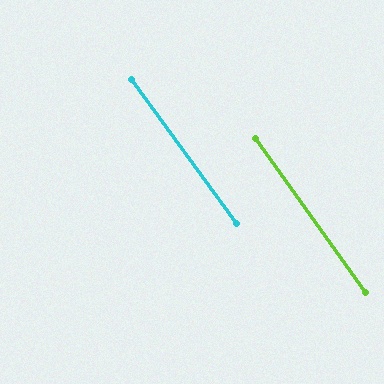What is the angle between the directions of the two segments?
Approximately 0 degrees.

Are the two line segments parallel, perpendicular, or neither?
Parallel — their directions differ by only 0.4°.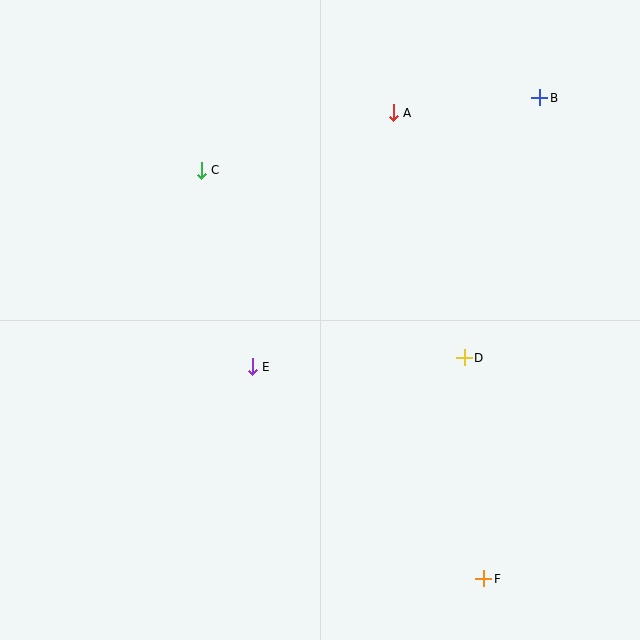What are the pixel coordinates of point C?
Point C is at (201, 170).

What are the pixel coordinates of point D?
Point D is at (464, 358).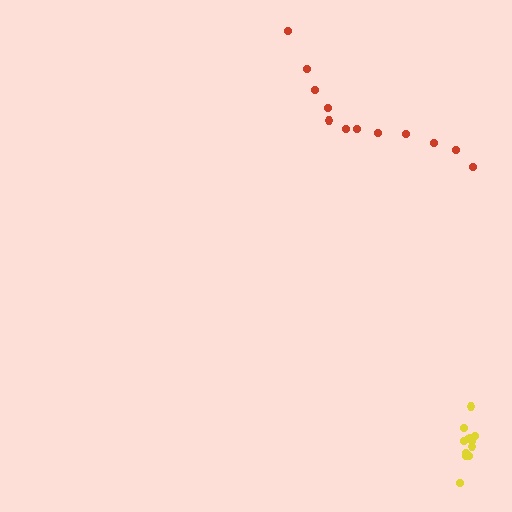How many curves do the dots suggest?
There are 2 distinct paths.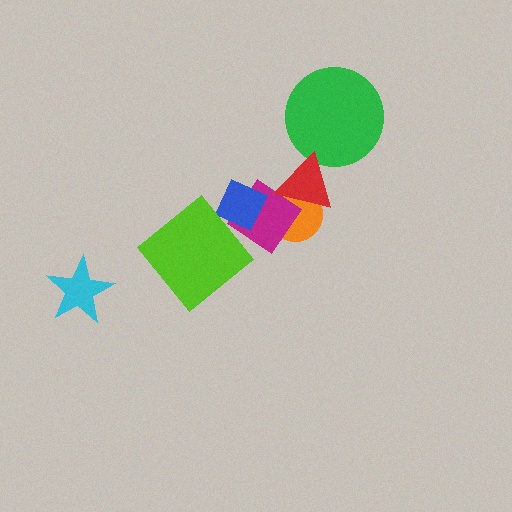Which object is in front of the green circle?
The red triangle is in front of the green circle.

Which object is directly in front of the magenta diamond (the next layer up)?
The blue diamond is directly in front of the magenta diamond.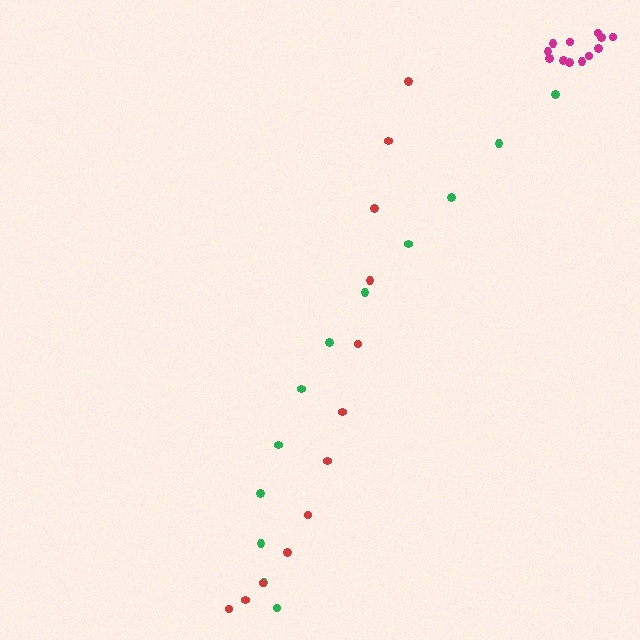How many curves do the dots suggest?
There are 3 distinct paths.